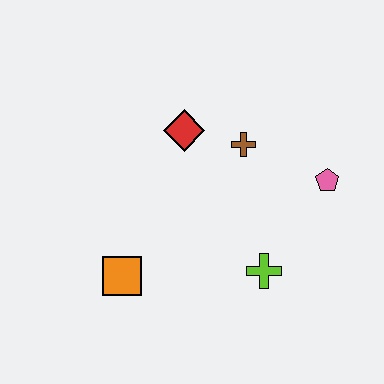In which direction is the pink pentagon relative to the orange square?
The pink pentagon is to the right of the orange square.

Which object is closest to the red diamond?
The brown cross is closest to the red diamond.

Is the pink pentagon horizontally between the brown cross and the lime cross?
No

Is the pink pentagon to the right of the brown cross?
Yes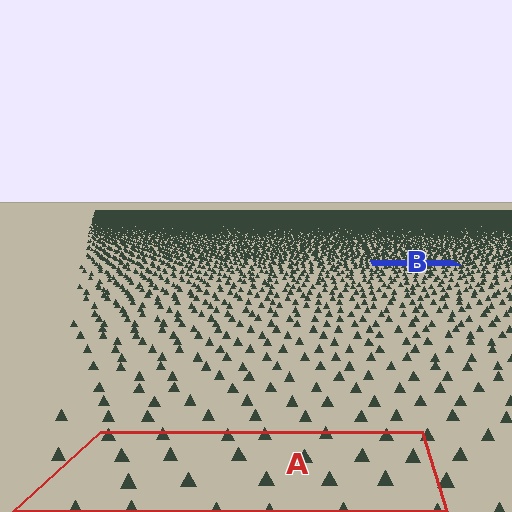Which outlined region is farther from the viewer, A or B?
Region B is farther from the viewer — the texture elements inside it appear smaller and more densely packed.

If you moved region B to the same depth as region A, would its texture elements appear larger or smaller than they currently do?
They would appear larger. At a closer depth, the same texture elements are projected at a bigger on-screen size.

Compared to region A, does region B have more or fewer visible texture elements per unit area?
Region B has more texture elements per unit area — they are packed more densely because it is farther away.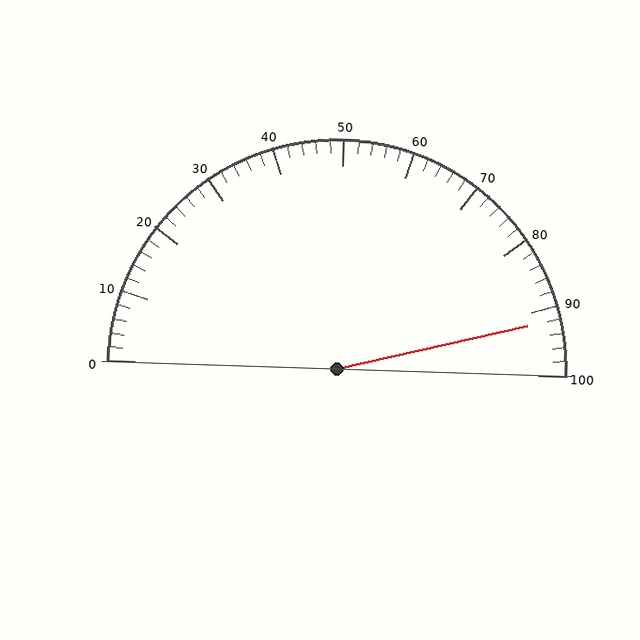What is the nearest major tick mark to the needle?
The nearest major tick mark is 90.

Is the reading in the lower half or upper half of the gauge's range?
The reading is in the upper half of the range (0 to 100).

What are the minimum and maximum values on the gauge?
The gauge ranges from 0 to 100.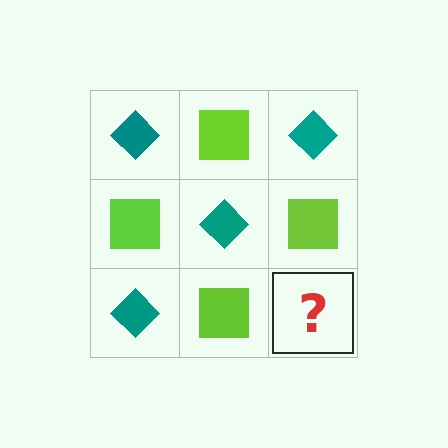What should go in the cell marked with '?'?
The missing cell should contain a teal diamond.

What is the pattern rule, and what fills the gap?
The rule is that it alternates teal diamond and lime square in a checkerboard pattern. The gap should be filled with a teal diamond.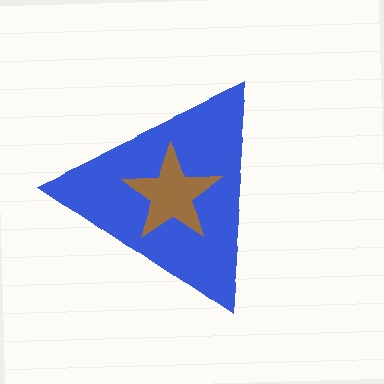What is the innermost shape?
The brown star.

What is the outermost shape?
The blue triangle.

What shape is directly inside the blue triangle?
The brown star.